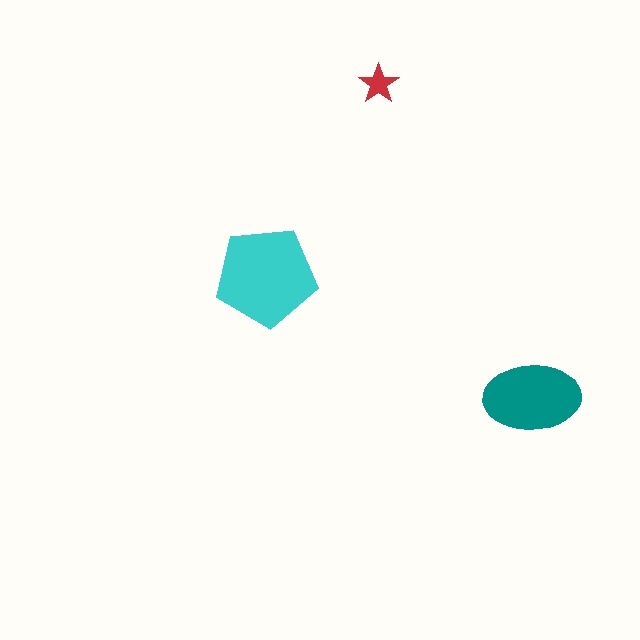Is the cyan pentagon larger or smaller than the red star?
Larger.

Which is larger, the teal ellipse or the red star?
The teal ellipse.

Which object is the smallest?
The red star.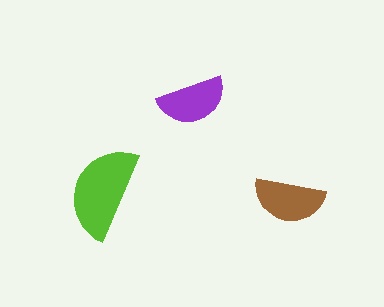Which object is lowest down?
The brown semicircle is bottommost.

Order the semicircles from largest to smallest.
the lime one, the brown one, the purple one.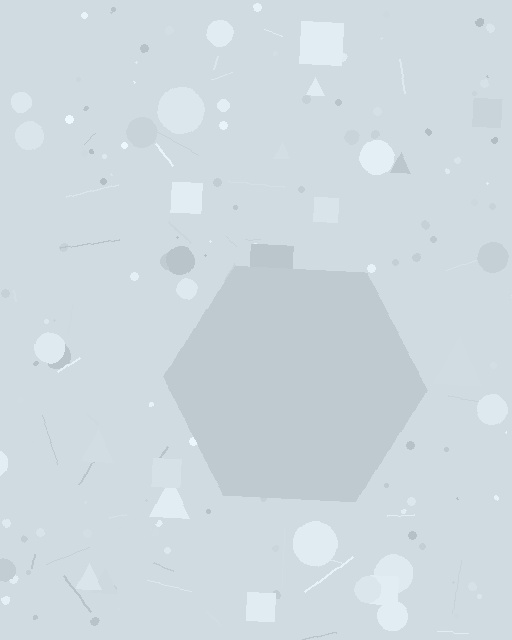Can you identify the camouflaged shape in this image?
The camouflaged shape is a hexagon.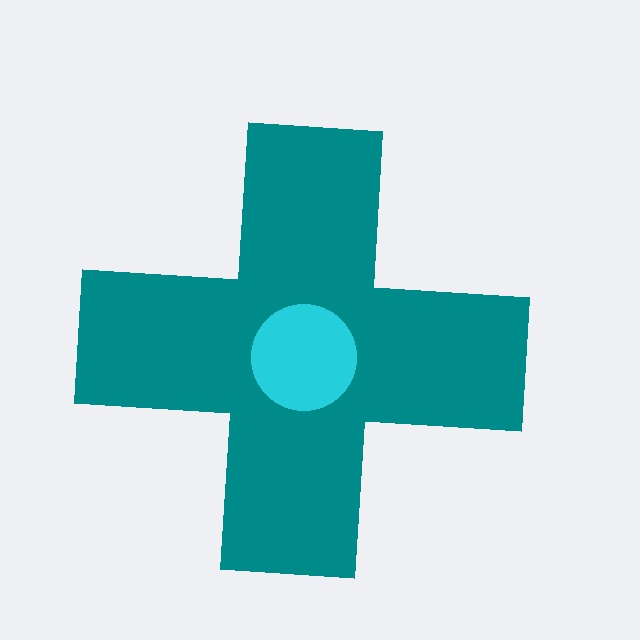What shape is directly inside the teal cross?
The cyan circle.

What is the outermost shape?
The teal cross.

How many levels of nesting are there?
2.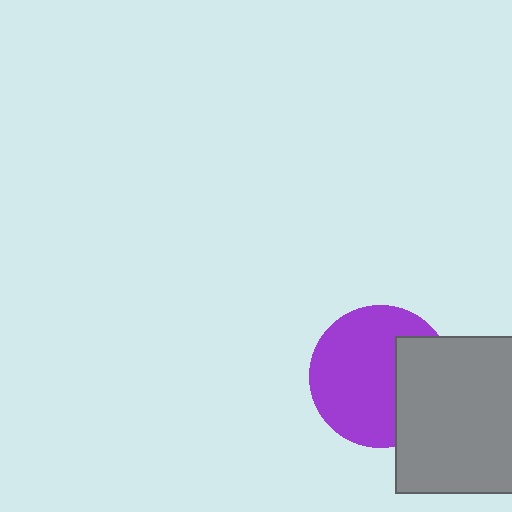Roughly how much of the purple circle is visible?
Most of it is visible (roughly 68%).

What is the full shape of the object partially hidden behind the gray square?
The partially hidden object is a purple circle.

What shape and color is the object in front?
The object in front is a gray square.